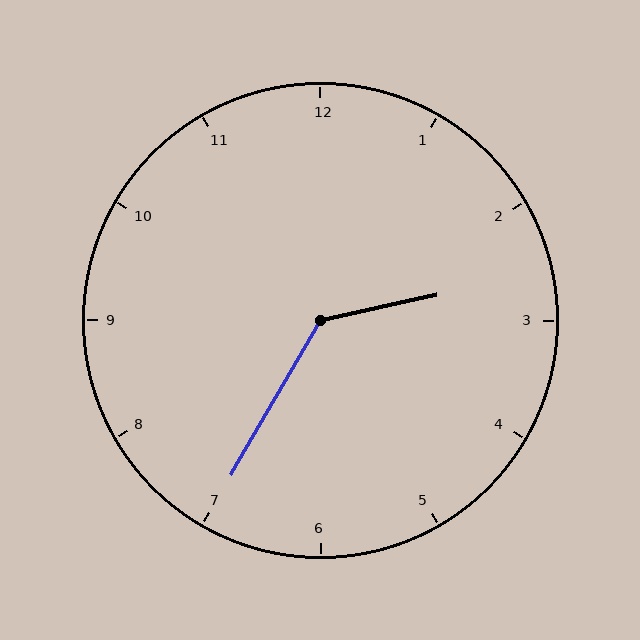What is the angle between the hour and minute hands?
Approximately 132 degrees.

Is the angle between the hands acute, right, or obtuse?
It is obtuse.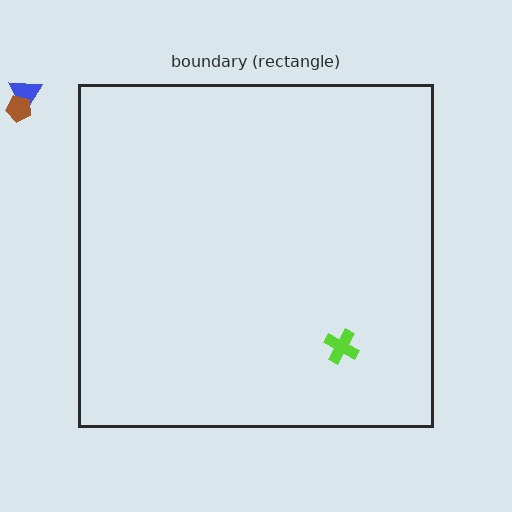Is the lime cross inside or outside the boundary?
Inside.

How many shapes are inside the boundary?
1 inside, 2 outside.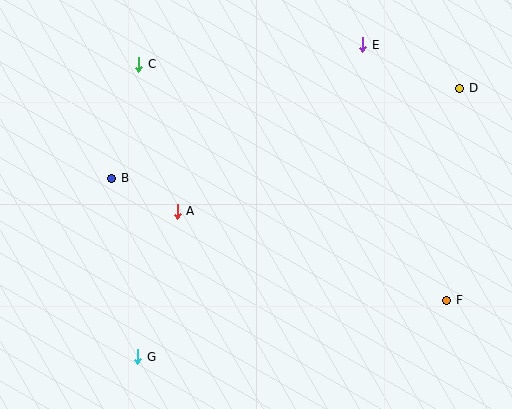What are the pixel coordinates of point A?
Point A is at (177, 211).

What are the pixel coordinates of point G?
Point G is at (138, 357).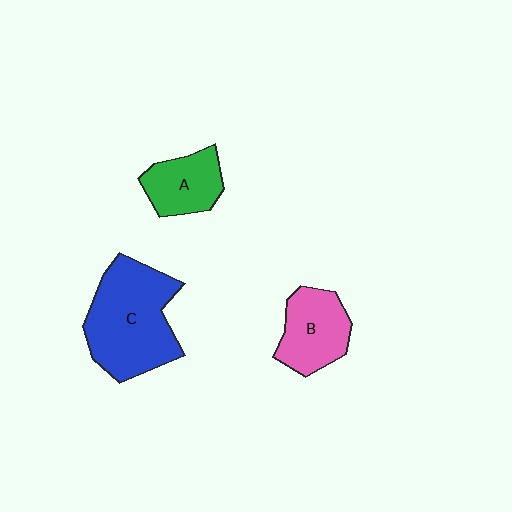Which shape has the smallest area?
Shape A (green).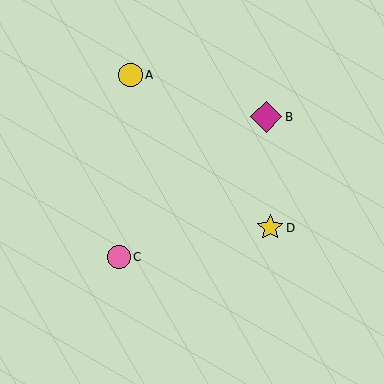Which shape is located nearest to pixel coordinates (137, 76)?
The yellow circle (labeled A) at (130, 75) is nearest to that location.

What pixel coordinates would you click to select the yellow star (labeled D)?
Click at (270, 228) to select the yellow star D.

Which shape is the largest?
The magenta diamond (labeled B) is the largest.